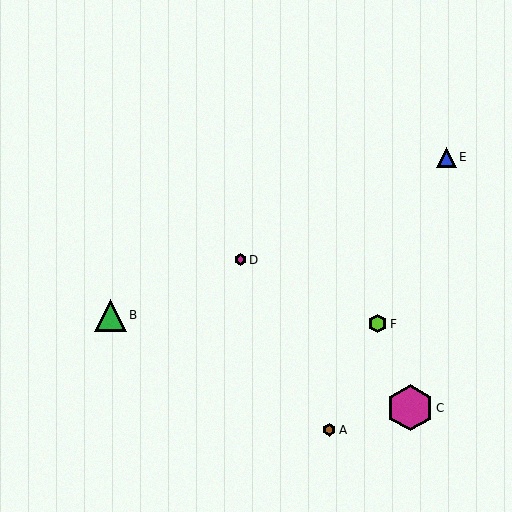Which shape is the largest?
The magenta hexagon (labeled C) is the largest.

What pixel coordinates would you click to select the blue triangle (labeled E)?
Click at (446, 157) to select the blue triangle E.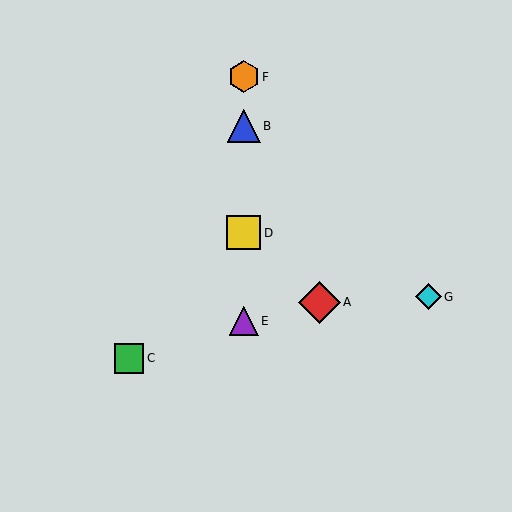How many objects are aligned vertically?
4 objects (B, D, E, F) are aligned vertically.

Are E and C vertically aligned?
No, E is at x≈244 and C is at x≈129.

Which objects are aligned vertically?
Objects B, D, E, F are aligned vertically.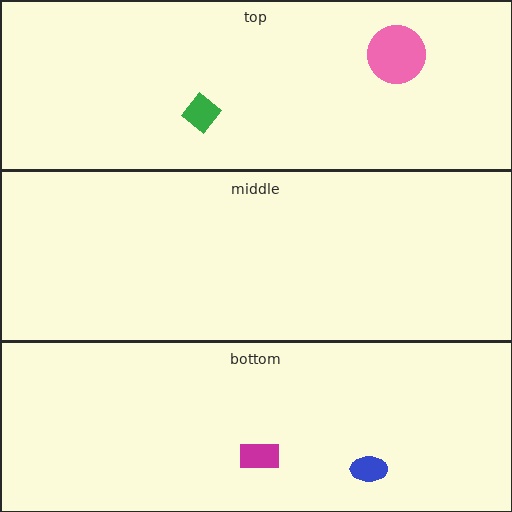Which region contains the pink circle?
The top region.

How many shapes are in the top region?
2.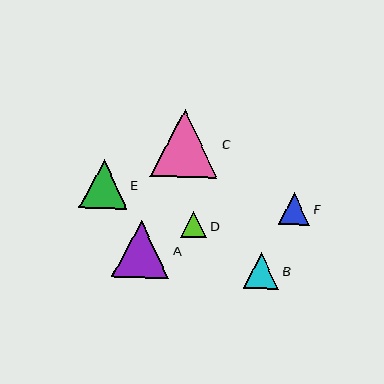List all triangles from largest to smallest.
From largest to smallest: C, A, E, B, F, D.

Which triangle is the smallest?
Triangle D is the smallest with a size of approximately 26 pixels.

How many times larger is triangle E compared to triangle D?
Triangle E is approximately 1.8 times the size of triangle D.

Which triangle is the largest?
Triangle C is the largest with a size of approximately 68 pixels.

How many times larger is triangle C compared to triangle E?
Triangle C is approximately 1.4 times the size of triangle E.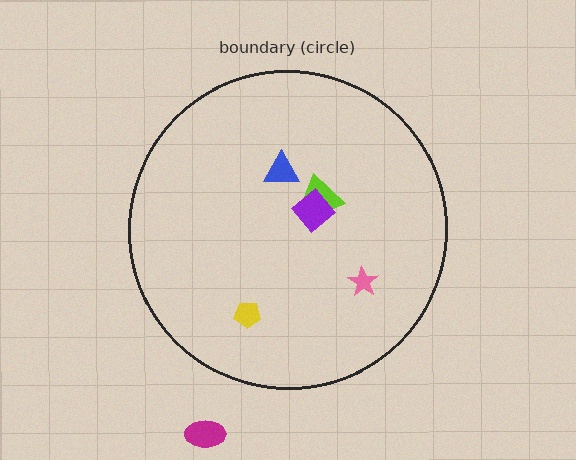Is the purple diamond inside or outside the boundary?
Inside.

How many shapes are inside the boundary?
5 inside, 1 outside.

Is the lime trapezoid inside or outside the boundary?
Inside.